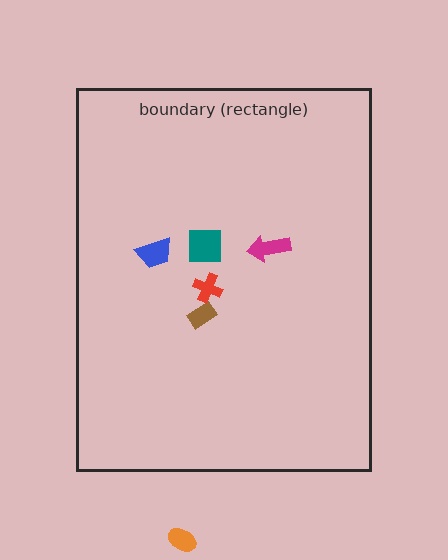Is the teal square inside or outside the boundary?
Inside.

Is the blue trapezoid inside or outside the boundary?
Inside.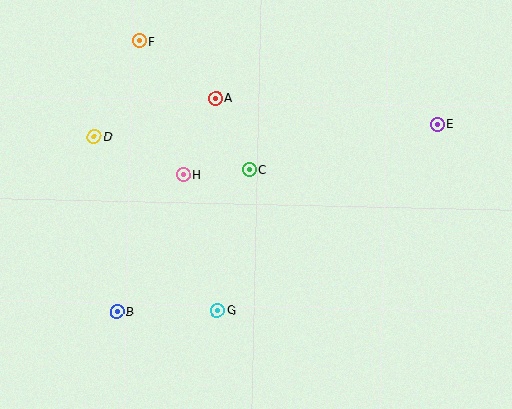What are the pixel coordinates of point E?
Point E is at (437, 125).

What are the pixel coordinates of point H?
Point H is at (183, 175).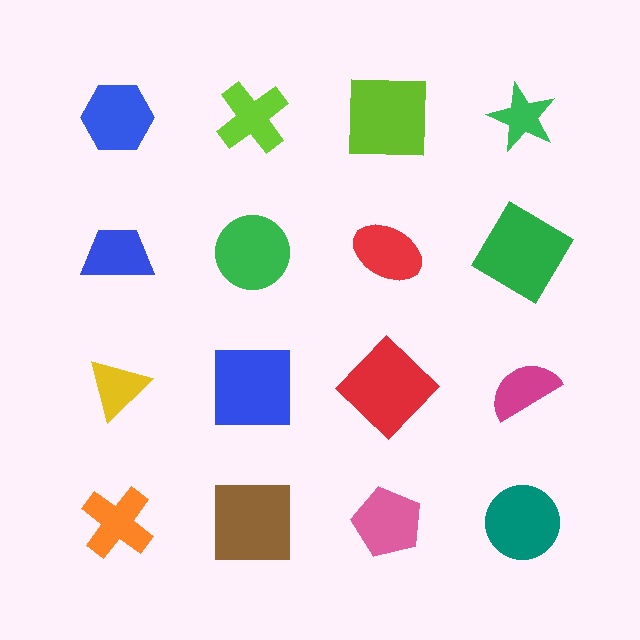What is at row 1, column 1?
A blue hexagon.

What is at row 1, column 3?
A lime square.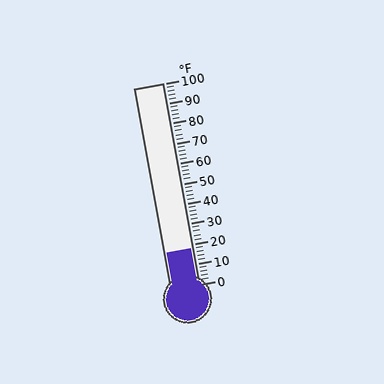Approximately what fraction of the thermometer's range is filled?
The thermometer is filled to approximately 20% of its range.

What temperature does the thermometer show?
The thermometer shows approximately 18°F.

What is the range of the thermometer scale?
The thermometer scale ranges from 0°F to 100°F.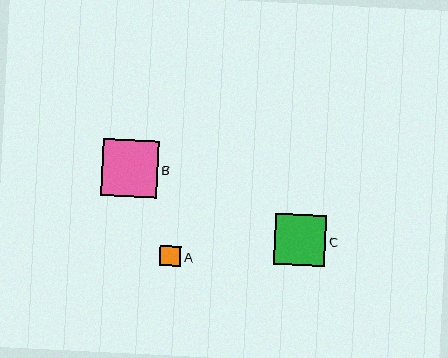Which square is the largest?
Square B is the largest with a size of approximately 56 pixels.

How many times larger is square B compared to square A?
Square B is approximately 2.7 times the size of square A.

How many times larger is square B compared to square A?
Square B is approximately 2.7 times the size of square A.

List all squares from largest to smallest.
From largest to smallest: B, C, A.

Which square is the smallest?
Square A is the smallest with a size of approximately 21 pixels.